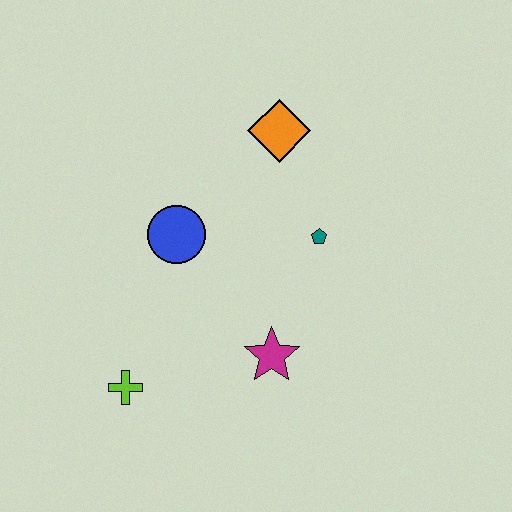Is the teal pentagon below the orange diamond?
Yes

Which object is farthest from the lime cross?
The orange diamond is farthest from the lime cross.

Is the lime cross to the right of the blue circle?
No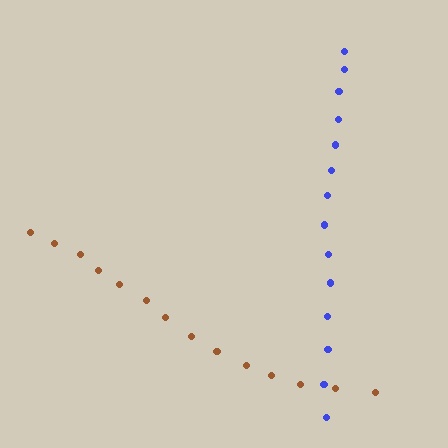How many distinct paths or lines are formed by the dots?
There are 2 distinct paths.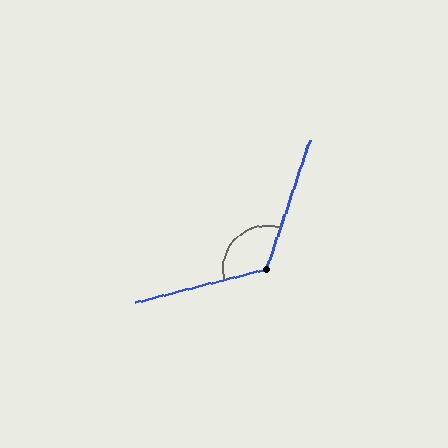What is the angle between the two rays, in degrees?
Approximately 123 degrees.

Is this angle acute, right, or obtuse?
It is obtuse.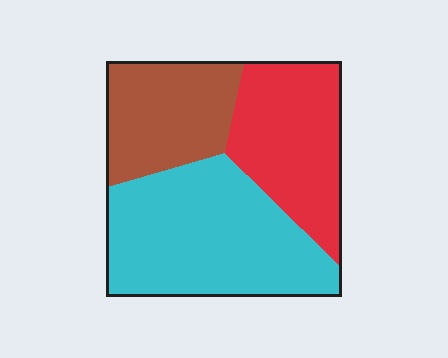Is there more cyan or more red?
Cyan.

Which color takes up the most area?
Cyan, at roughly 45%.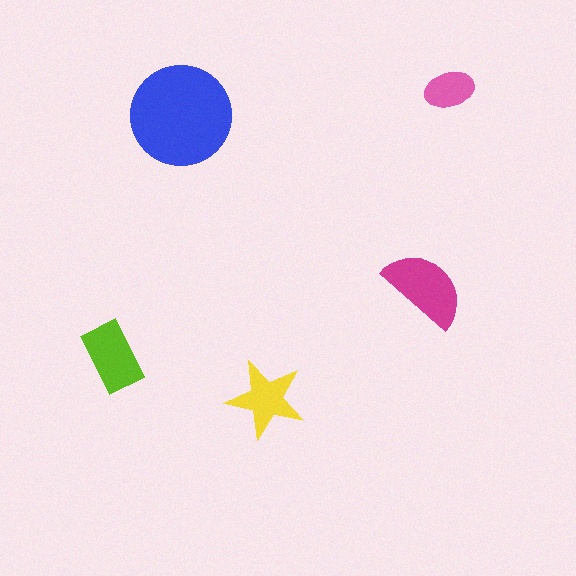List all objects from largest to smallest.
The blue circle, the magenta semicircle, the lime rectangle, the yellow star, the pink ellipse.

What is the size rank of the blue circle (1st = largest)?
1st.